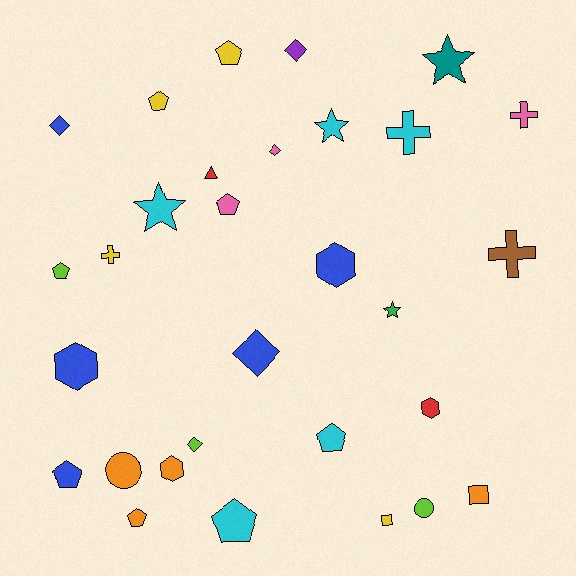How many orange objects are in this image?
There are 4 orange objects.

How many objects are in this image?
There are 30 objects.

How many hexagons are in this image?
There are 4 hexagons.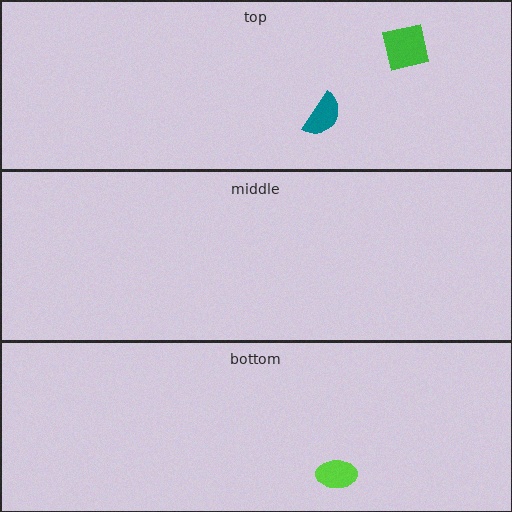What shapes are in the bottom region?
The lime ellipse.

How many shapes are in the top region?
2.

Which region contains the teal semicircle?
The top region.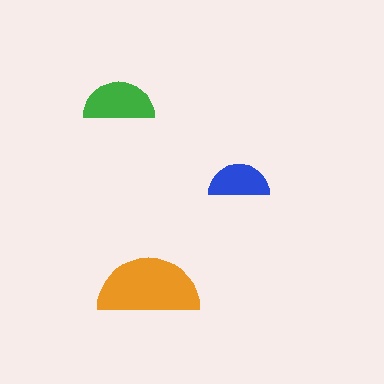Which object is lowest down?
The orange semicircle is bottommost.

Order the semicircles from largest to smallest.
the orange one, the green one, the blue one.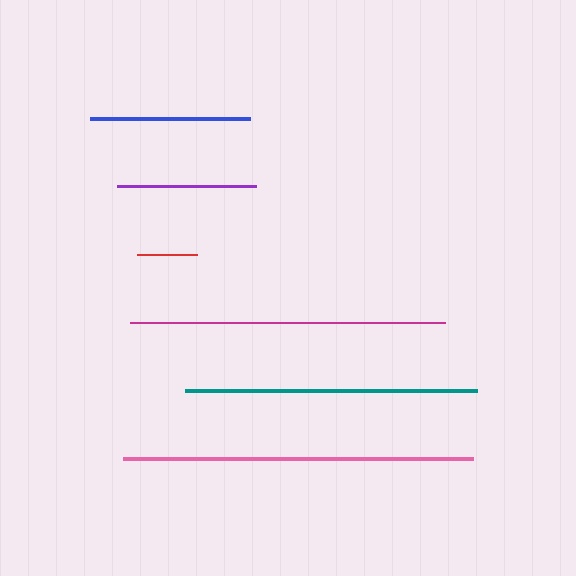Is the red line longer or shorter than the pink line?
The pink line is longer than the red line.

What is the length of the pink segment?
The pink segment is approximately 350 pixels long.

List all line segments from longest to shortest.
From longest to shortest: pink, magenta, teal, blue, purple, red.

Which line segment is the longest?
The pink line is the longest at approximately 350 pixels.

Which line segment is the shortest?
The red line is the shortest at approximately 60 pixels.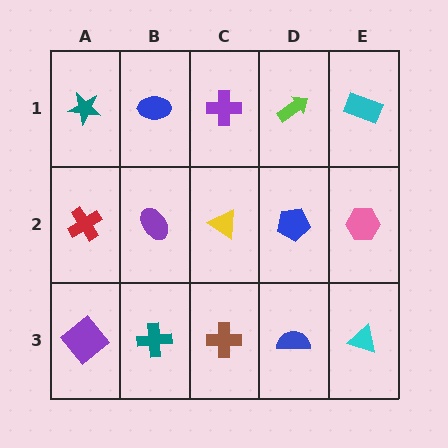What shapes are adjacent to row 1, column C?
A yellow triangle (row 2, column C), a blue ellipse (row 1, column B), a lime arrow (row 1, column D).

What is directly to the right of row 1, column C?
A lime arrow.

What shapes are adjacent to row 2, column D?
A lime arrow (row 1, column D), a blue semicircle (row 3, column D), a yellow triangle (row 2, column C), a pink hexagon (row 2, column E).